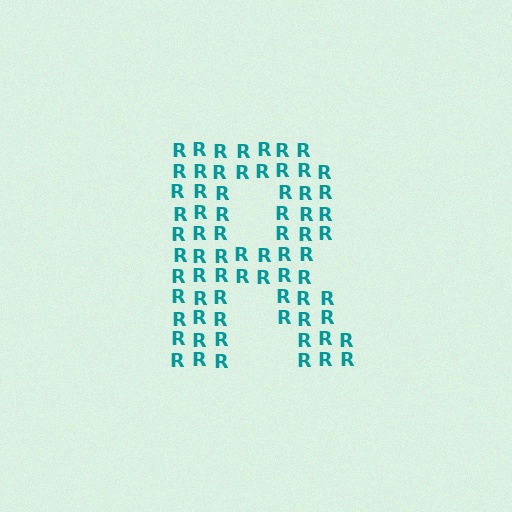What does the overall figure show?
The overall figure shows the letter R.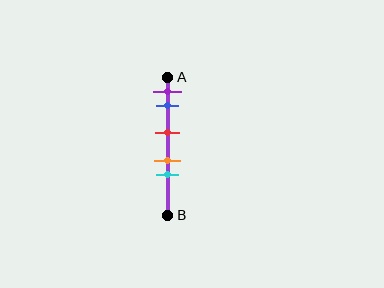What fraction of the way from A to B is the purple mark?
The purple mark is approximately 10% (0.1) of the way from A to B.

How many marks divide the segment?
There are 5 marks dividing the segment.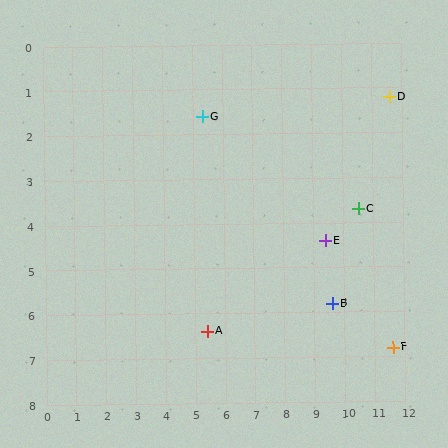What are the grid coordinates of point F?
Point F is at approximately (11.6, 6.8).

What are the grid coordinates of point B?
Point B is at approximately (9.6, 5.8).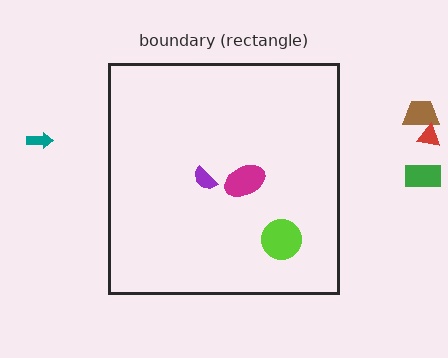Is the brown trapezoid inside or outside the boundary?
Outside.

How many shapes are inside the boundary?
3 inside, 4 outside.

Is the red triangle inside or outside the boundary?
Outside.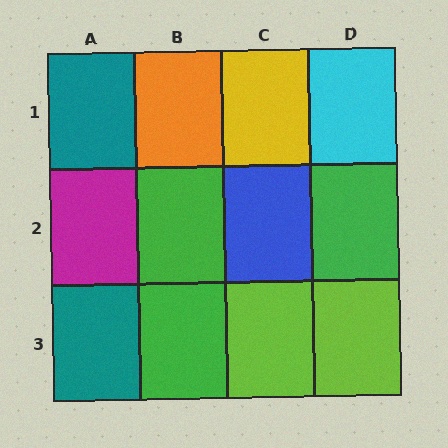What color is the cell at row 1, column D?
Cyan.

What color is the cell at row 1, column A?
Teal.